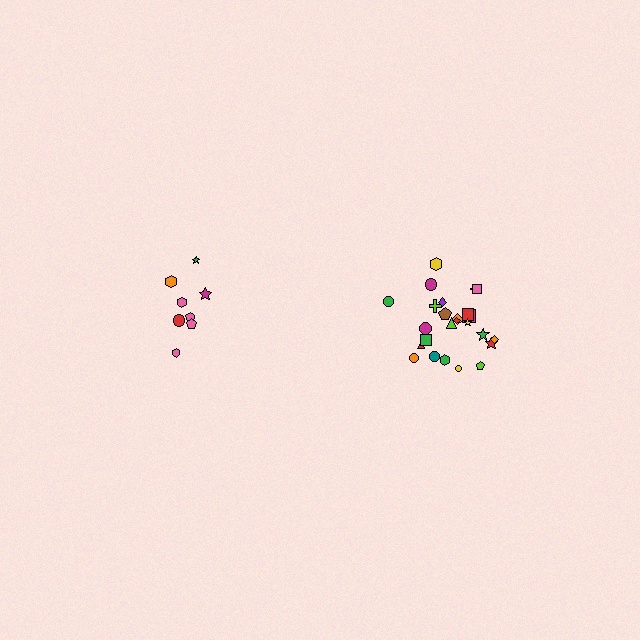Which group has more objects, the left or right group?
The right group.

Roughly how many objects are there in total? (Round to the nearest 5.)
Roughly 35 objects in total.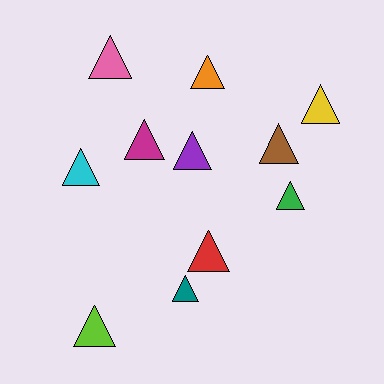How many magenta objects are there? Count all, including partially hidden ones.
There is 1 magenta object.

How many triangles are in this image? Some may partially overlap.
There are 11 triangles.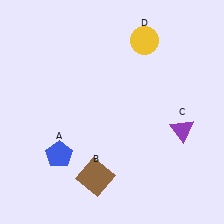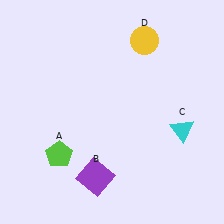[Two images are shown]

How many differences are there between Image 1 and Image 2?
There are 3 differences between the two images.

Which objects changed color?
A changed from blue to lime. B changed from brown to purple. C changed from purple to cyan.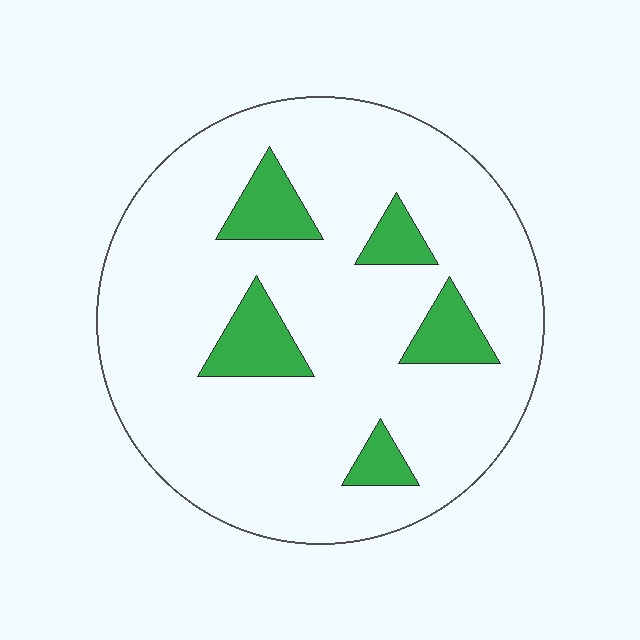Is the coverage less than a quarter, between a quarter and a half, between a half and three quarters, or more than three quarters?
Less than a quarter.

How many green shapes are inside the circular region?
5.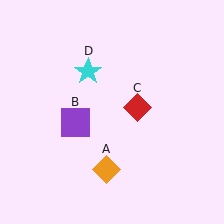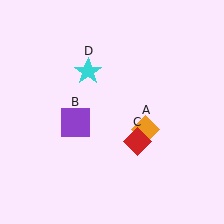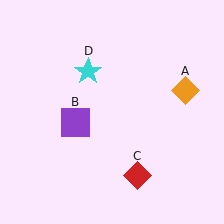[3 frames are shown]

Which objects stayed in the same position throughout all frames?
Purple square (object B) and cyan star (object D) remained stationary.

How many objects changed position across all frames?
2 objects changed position: orange diamond (object A), red diamond (object C).